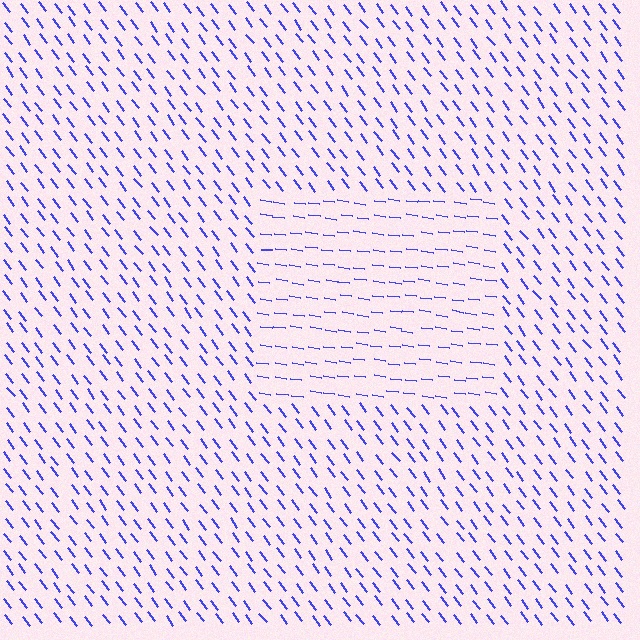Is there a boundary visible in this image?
Yes, there is a texture boundary formed by a change in line orientation.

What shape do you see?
I see a rectangle.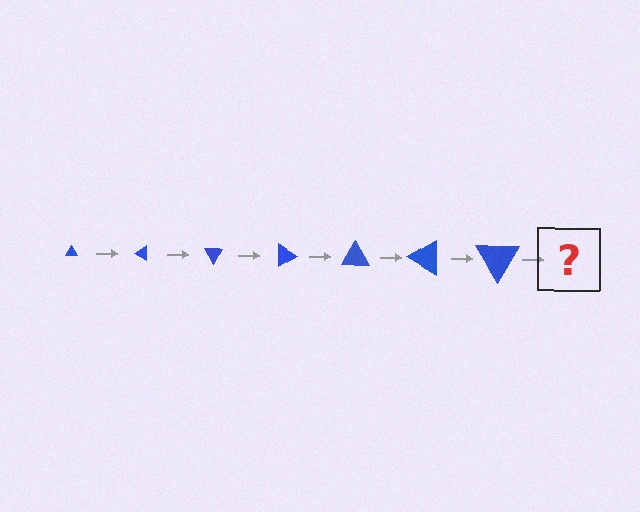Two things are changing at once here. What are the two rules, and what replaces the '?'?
The two rules are that the triangle grows larger each step and it rotates 30 degrees each step. The '?' should be a triangle, larger than the previous one and rotated 210 degrees from the start.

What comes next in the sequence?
The next element should be a triangle, larger than the previous one and rotated 210 degrees from the start.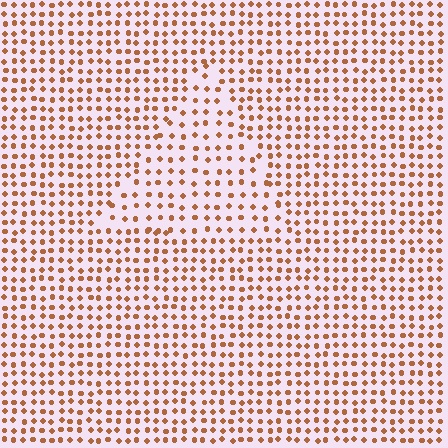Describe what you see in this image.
The image contains small brown elements arranged at two different densities. A triangle-shaped region is visible where the elements are less densely packed than the surrounding area.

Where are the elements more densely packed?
The elements are more densely packed outside the triangle boundary.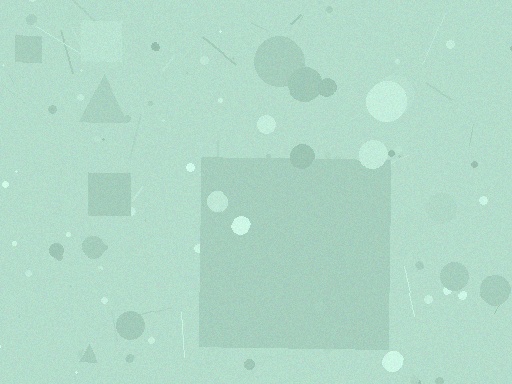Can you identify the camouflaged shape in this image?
The camouflaged shape is a square.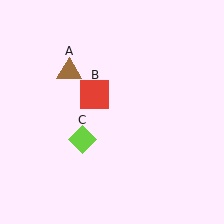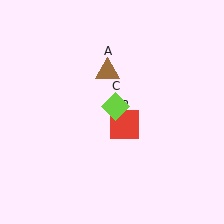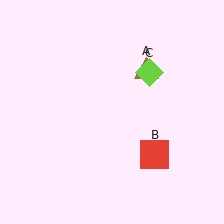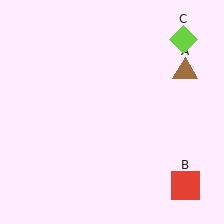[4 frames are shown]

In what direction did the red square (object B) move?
The red square (object B) moved down and to the right.